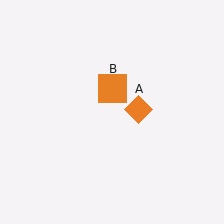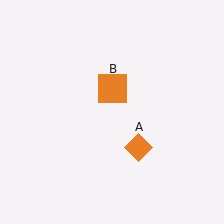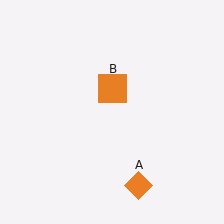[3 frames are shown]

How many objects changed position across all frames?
1 object changed position: orange diamond (object A).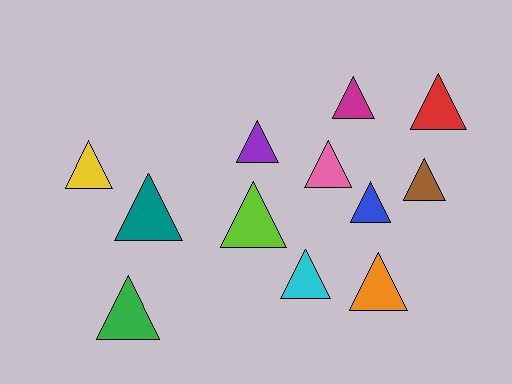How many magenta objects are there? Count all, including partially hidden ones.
There is 1 magenta object.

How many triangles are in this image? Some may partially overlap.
There are 12 triangles.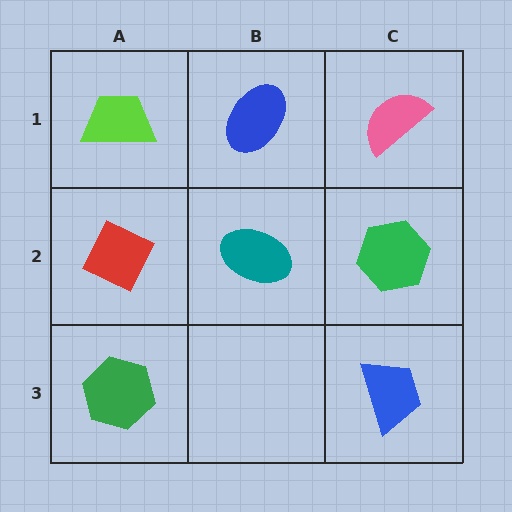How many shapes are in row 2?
3 shapes.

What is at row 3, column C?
A blue trapezoid.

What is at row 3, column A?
A green hexagon.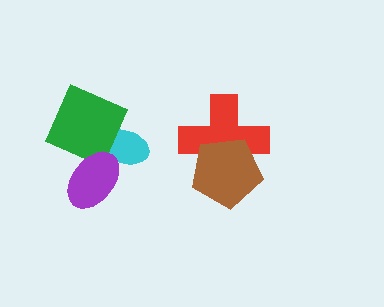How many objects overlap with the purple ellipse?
2 objects overlap with the purple ellipse.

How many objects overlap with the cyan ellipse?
2 objects overlap with the cyan ellipse.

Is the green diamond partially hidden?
Yes, it is partially covered by another shape.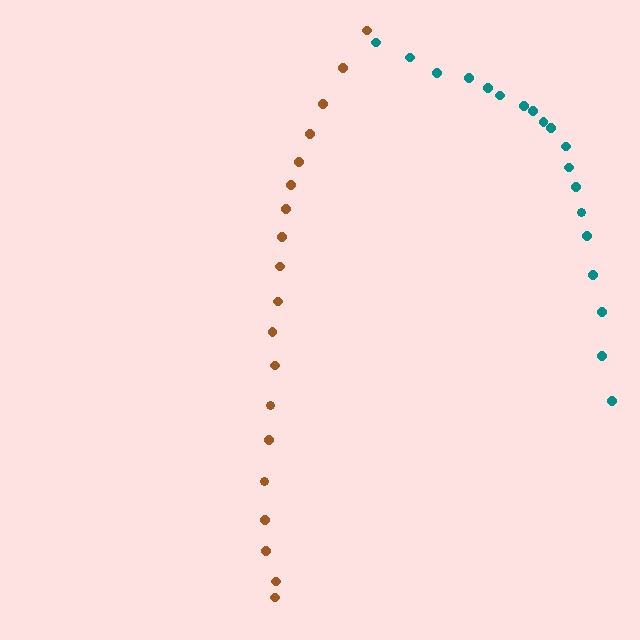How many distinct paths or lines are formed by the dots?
There are 2 distinct paths.